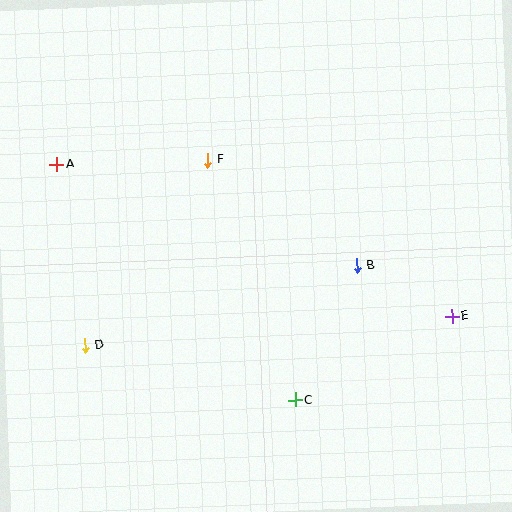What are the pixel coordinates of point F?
Point F is at (208, 160).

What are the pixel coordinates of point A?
Point A is at (57, 164).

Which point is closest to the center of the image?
Point B at (357, 265) is closest to the center.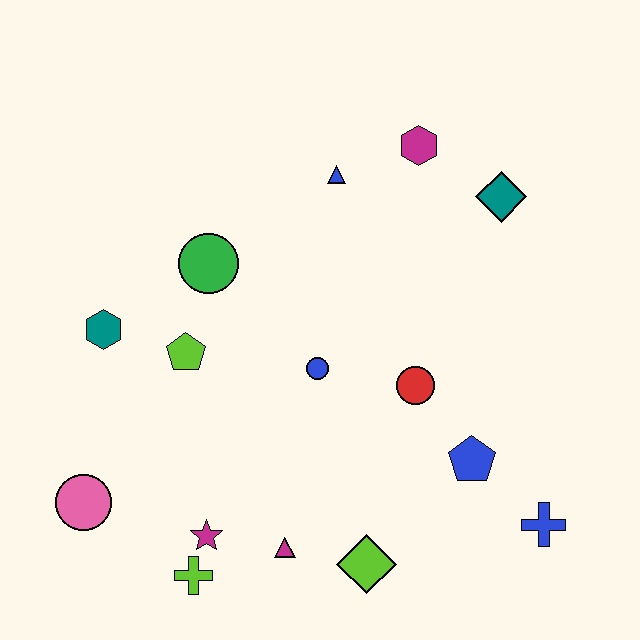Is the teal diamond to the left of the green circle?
No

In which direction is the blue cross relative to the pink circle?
The blue cross is to the right of the pink circle.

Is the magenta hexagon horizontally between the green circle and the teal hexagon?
No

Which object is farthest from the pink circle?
The teal diamond is farthest from the pink circle.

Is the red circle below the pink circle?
No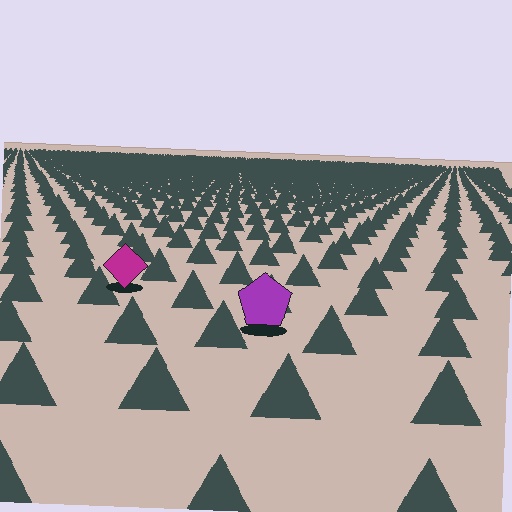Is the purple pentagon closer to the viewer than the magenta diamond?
Yes. The purple pentagon is closer — you can tell from the texture gradient: the ground texture is coarser near it.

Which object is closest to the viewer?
The purple pentagon is closest. The texture marks near it are larger and more spread out.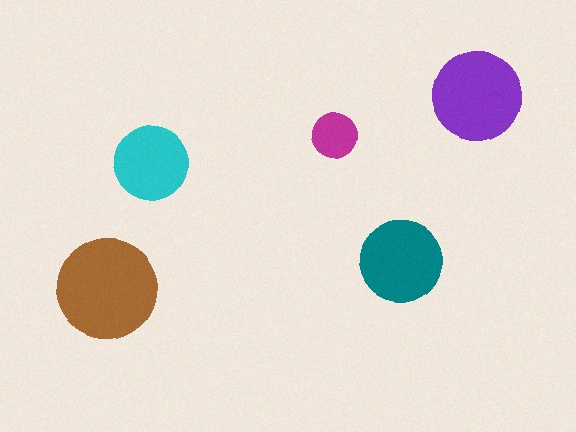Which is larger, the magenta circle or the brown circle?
The brown one.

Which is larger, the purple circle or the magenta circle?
The purple one.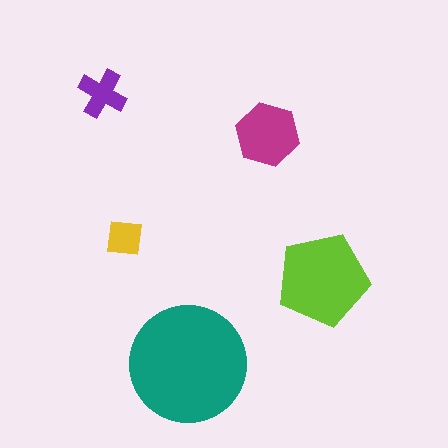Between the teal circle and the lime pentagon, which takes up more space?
The teal circle.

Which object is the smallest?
The yellow square.